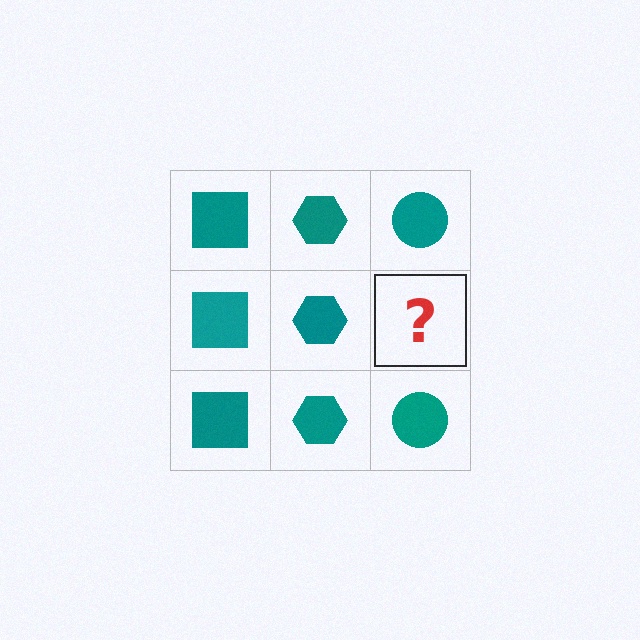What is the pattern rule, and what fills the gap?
The rule is that each column has a consistent shape. The gap should be filled with a teal circle.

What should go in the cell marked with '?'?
The missing cell should contain a teal circle.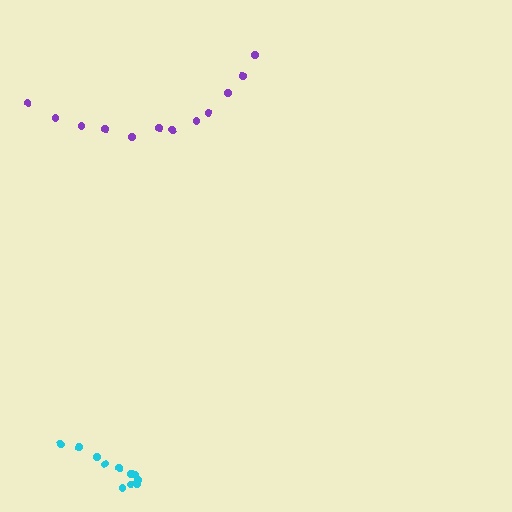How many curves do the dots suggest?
There are 2 distinct paths.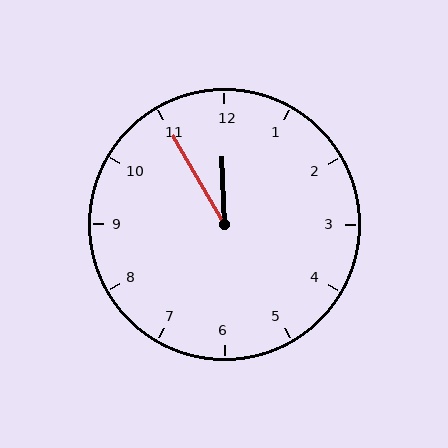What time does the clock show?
11:55.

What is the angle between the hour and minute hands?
Approximately 28 degrees.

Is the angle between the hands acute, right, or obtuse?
It is acute.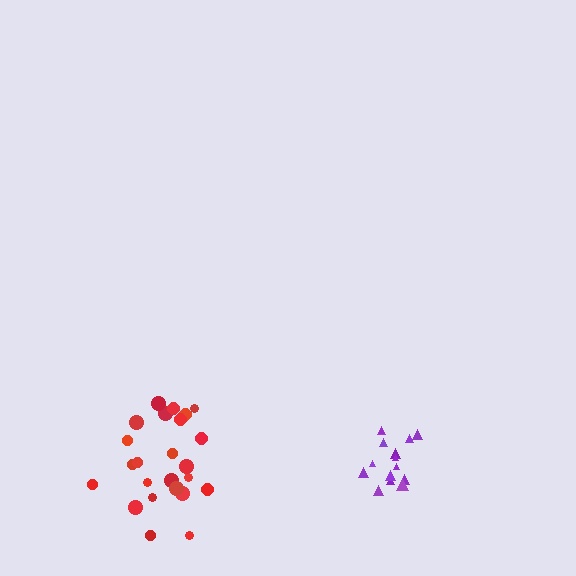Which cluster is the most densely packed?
Purple.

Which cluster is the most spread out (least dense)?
Red.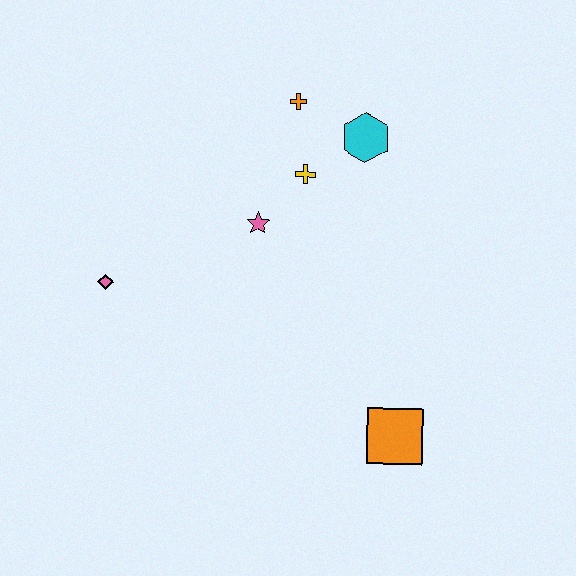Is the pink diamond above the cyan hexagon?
No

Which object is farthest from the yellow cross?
The orange square is farthest from the yellow cross.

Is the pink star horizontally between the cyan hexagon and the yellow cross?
No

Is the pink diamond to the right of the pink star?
No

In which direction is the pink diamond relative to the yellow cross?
The pink diamond is to the left of the yellow cross.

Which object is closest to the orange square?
The pink star is closest to the orange square.